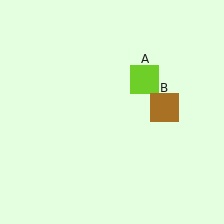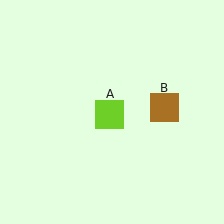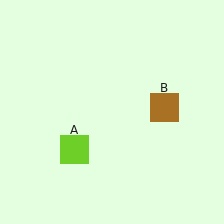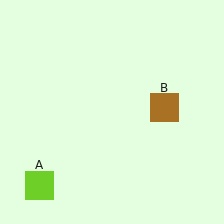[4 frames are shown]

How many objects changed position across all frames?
1 object changed position: lime square (object A).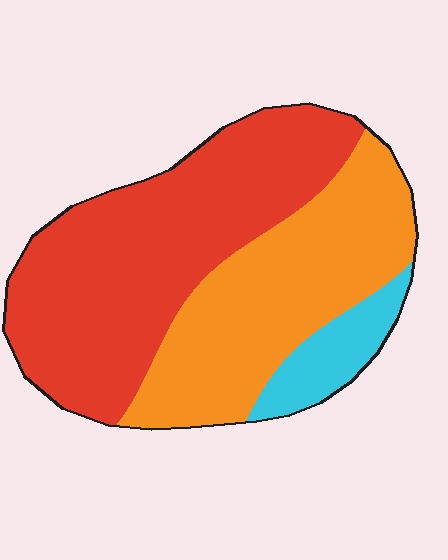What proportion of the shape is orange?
Orange covers 38% of the shape.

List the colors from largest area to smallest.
From largest to smallest: red, orange, cyan.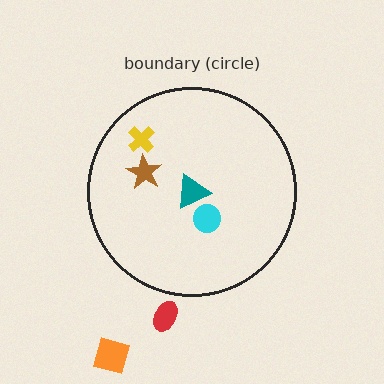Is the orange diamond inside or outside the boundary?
Outside.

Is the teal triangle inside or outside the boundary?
Inside.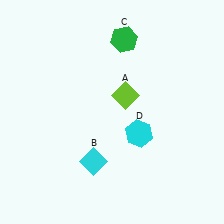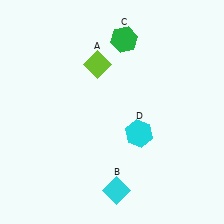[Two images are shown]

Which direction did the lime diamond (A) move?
The lime diamond (A) moved up.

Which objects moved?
The objects that moved are: the lime diamond (A), the cyan diamond (B).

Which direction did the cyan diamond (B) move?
The cyan diamond (B) moved down.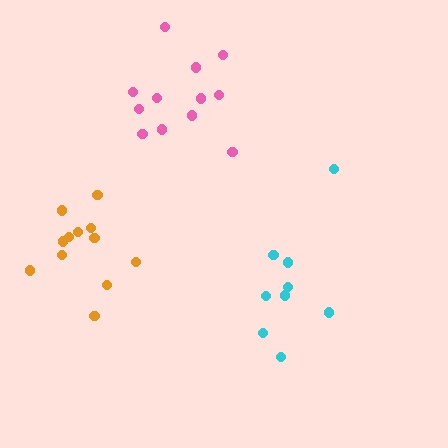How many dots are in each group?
Group 1: 12 dots, Group 2: 9 dots, Group 3: 12 dots (33 total).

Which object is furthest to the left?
The orange cluster is leftmost.